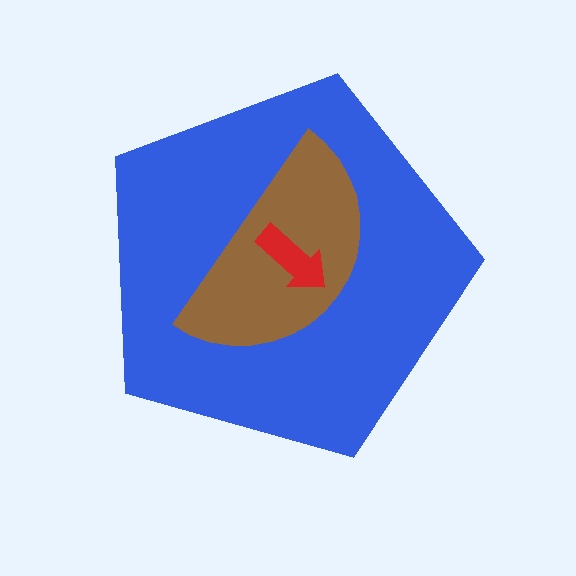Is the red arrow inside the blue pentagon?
Yes.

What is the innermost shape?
The red arrow.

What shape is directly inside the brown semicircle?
The red arrow.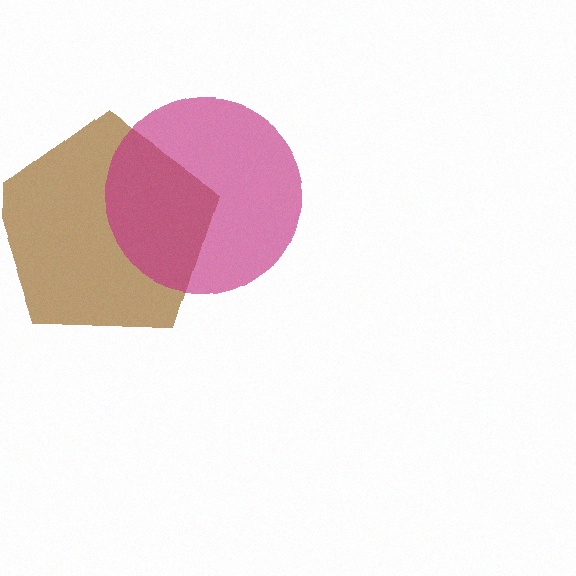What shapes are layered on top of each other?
The layered shapes are: a brown pentagon, a magenta circle.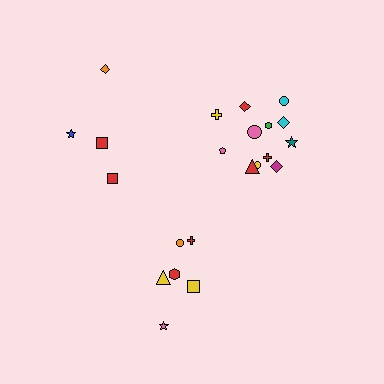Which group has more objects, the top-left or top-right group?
The top-right group.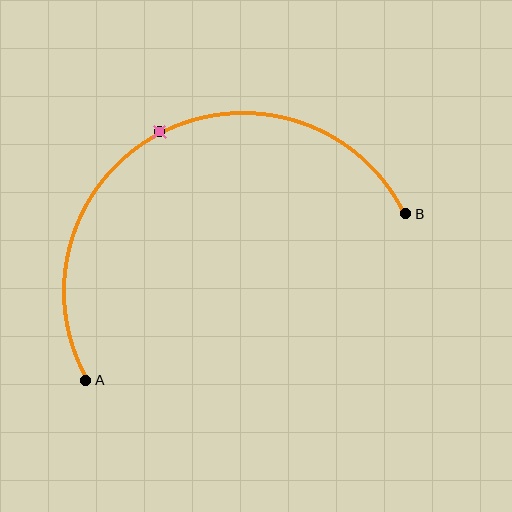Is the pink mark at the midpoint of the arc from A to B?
Yes. The pink mark lies on the arc at equal arc-length from both A and B — it is the arc midpoint.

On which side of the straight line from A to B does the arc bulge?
The arc bulges above the straight line connecting A and B.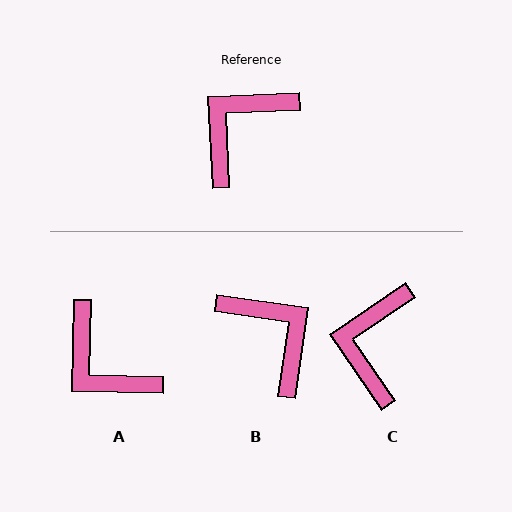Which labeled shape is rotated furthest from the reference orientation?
B, about 101 degrees away.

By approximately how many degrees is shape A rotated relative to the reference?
Approximately 86 degrees counter-clockwise.